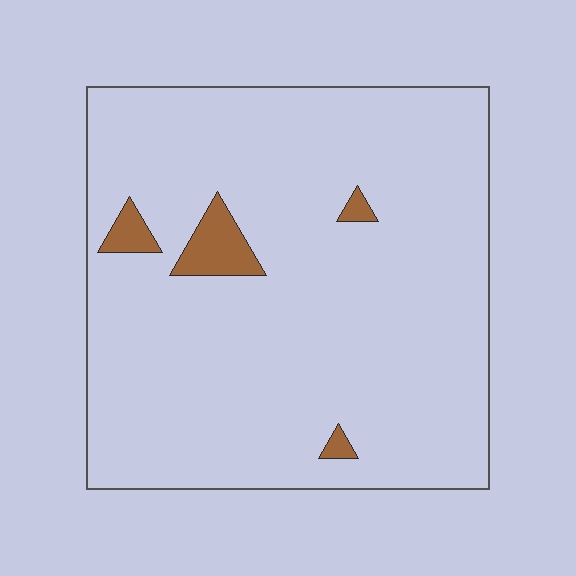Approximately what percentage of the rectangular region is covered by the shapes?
Approximately 5%.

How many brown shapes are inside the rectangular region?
4.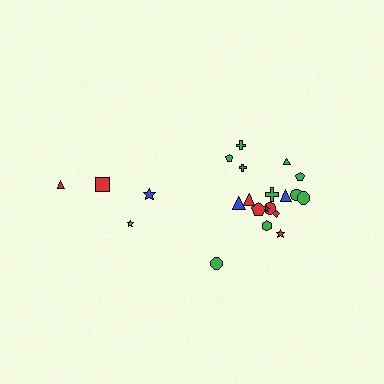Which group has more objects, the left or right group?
The right group.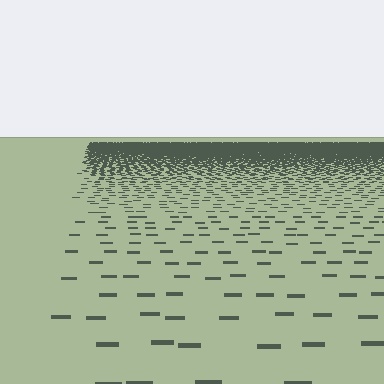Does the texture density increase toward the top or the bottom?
Density increases toward the top.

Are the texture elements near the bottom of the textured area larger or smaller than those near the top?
Larger. Near the bottom, elements are closer to the viewer and appear at a bigger on-screen size.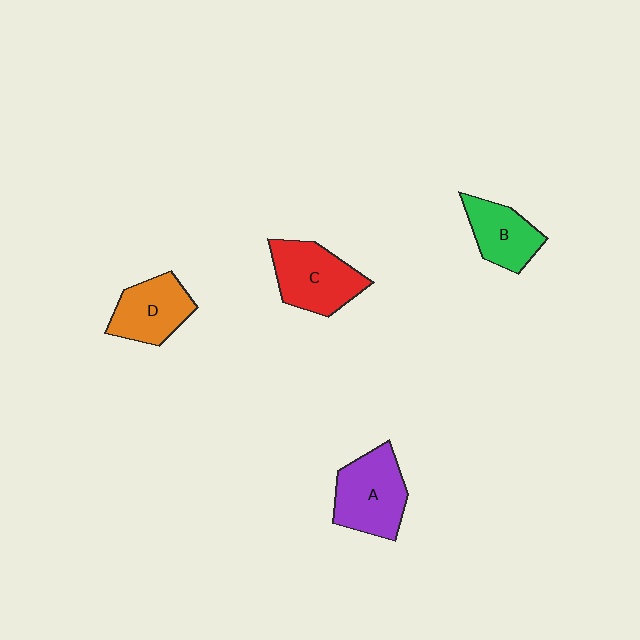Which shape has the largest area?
Shape A (purple).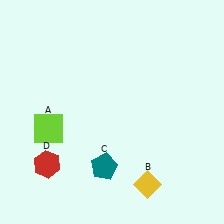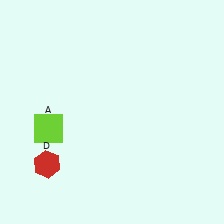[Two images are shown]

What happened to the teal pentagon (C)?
The teal pentagon (C) was removed in Image 2. It was in the bottom-left area of Image 1.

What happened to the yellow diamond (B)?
The yellow diamond (B) was removed in Image 2. It was in the bottom-right area of Image 1.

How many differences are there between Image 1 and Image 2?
There are 2 differences between the two images.